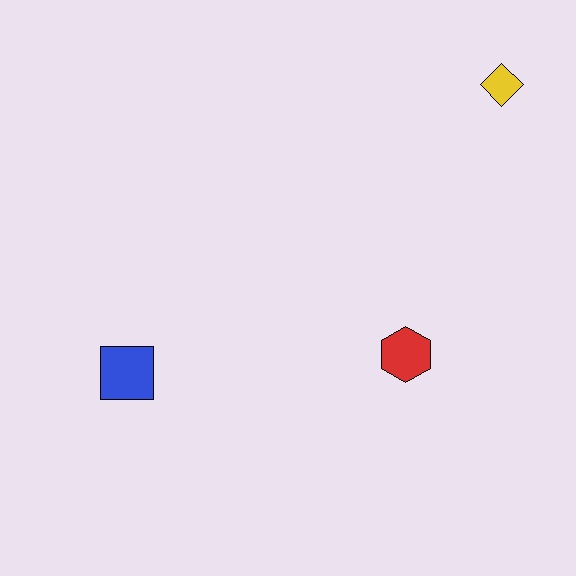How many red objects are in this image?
There is 1 red object.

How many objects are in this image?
There are 3 objects.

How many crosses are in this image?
There are no crosses.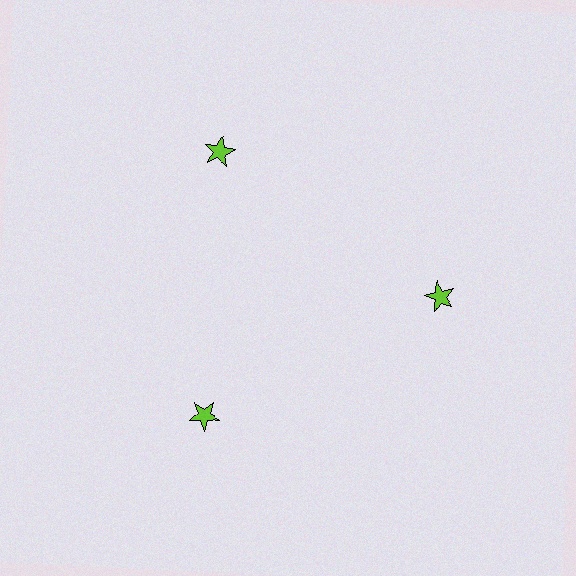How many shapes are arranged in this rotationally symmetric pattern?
There are 3 shapes, arranged in 3 groups of 1.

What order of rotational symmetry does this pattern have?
This pattern has 3-fold rotational symmetry.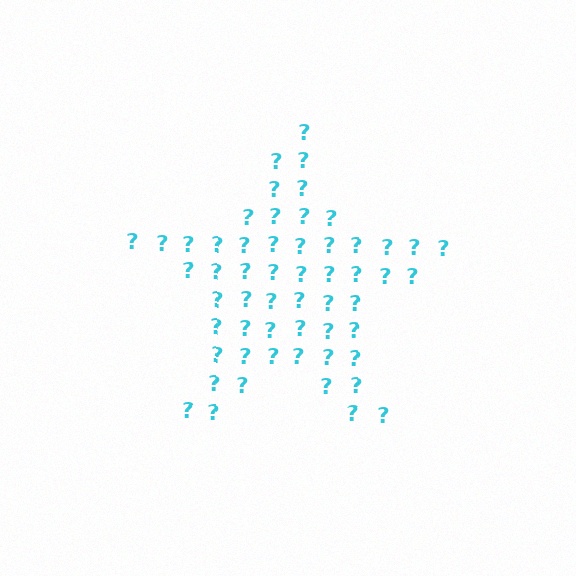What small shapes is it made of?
It is made of small question marks.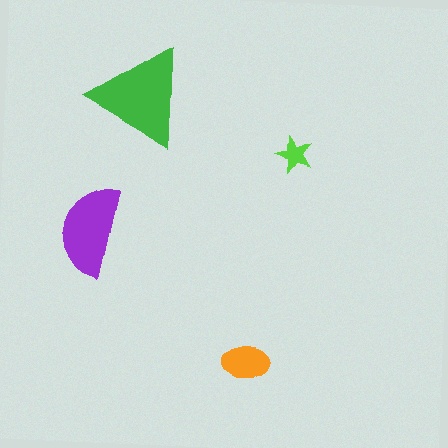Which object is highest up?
The green triangle is topmost.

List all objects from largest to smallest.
The green triangle, the purple semicircle, the orange ellipse, the lime star.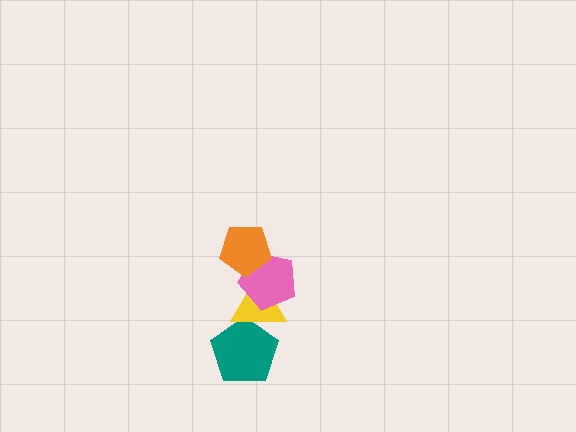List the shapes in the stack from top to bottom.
From top to bottom: the orange pentagon, the pink pentagon, the yellow triangle, the teal pentagon.